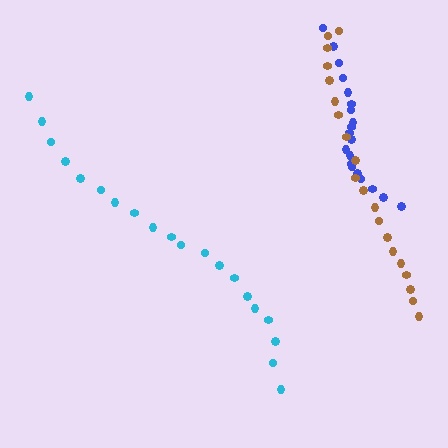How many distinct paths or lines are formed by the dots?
There are 3 distinct paths.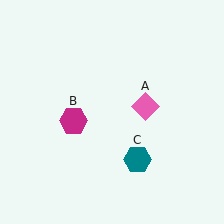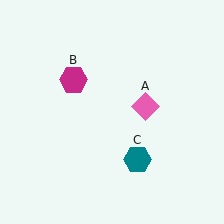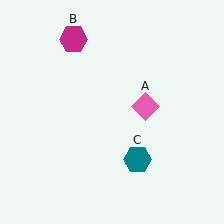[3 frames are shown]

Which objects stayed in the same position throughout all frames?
Pink diamond (object A) and teal hexagon (object C) remained stationary.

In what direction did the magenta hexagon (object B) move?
The magenta hexagon (object B) moved up.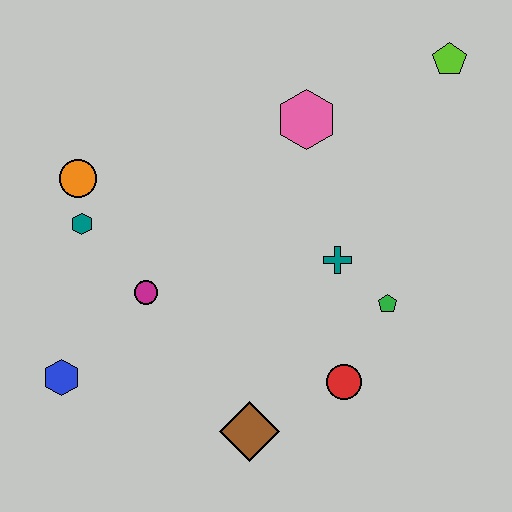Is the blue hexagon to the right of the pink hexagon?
No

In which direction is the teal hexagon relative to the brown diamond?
The teal hexagon is above the brown diamond.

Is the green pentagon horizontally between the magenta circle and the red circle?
No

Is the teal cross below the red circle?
No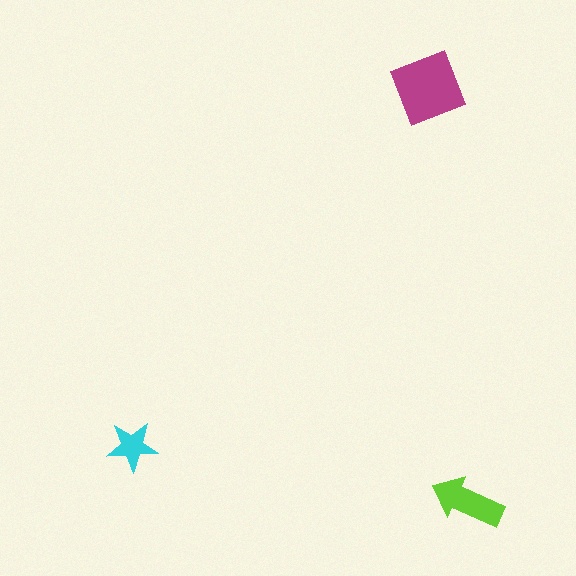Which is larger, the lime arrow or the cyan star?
The lime arrow.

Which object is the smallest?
The cyan star.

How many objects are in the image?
There are 3 objects in the image.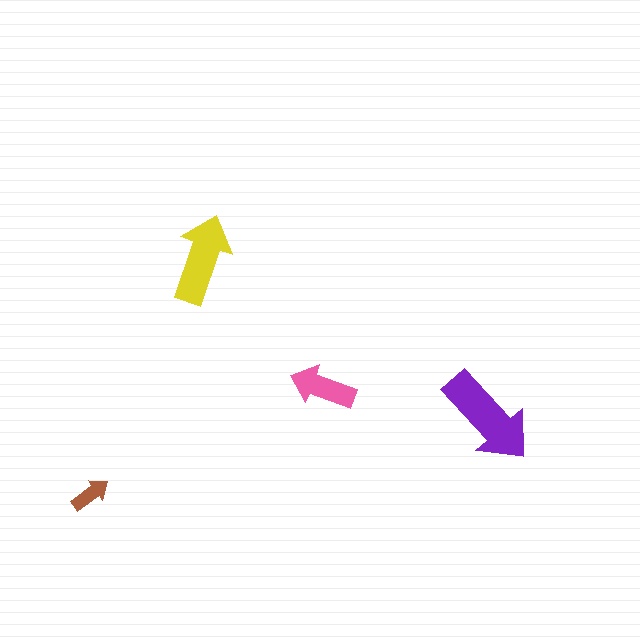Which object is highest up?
The yellow arrow is topmost.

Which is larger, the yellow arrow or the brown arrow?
The yellow one.